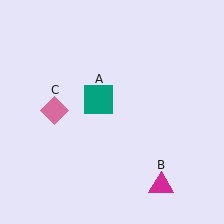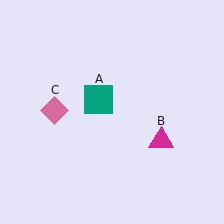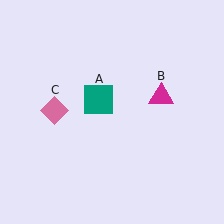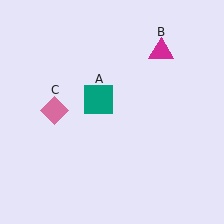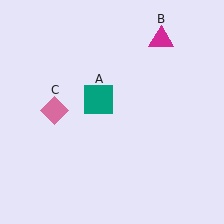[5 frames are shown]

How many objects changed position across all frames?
1 object changed position: magenta triangle (object B).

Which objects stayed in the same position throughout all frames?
Teal square (object A) and pink diamond (object C) remained stationary.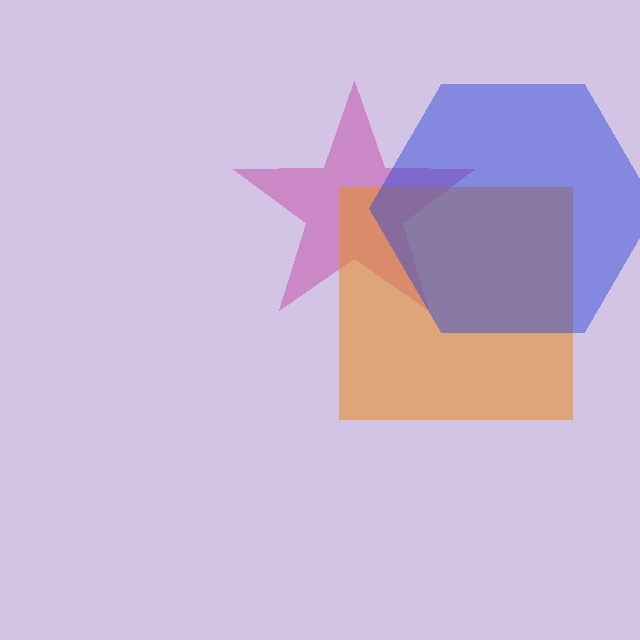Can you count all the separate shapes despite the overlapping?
Yes, there are 3 separate shapes.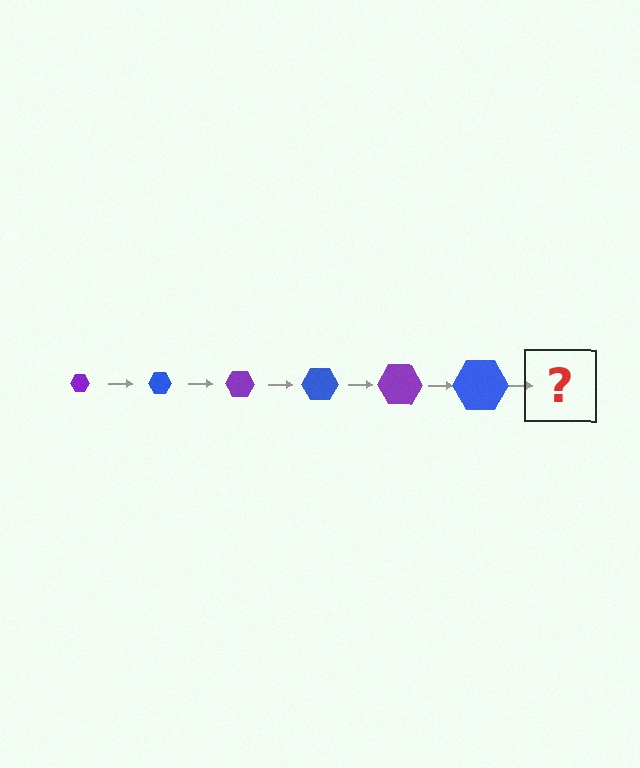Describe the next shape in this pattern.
It should be a purple hexagon, larger than the previous one.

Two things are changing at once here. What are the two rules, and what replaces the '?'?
The two rules are that the hexagon grows larger each step and the color cycles through purple and blue. The '?' should be a purple hexagon, larger than the previous one.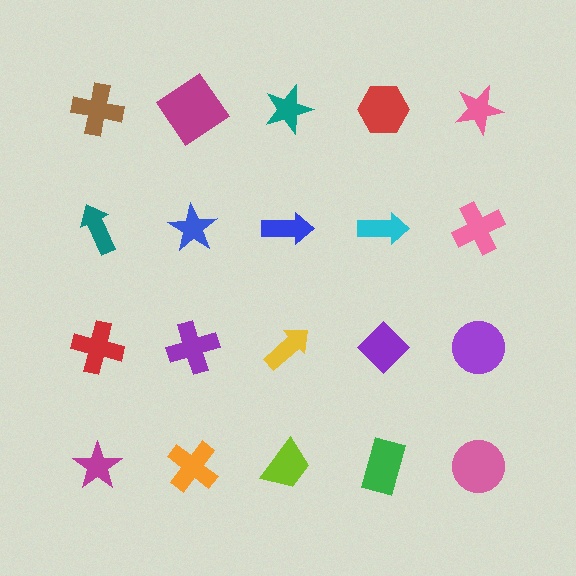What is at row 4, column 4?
A green rectangle.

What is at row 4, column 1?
A magenta star.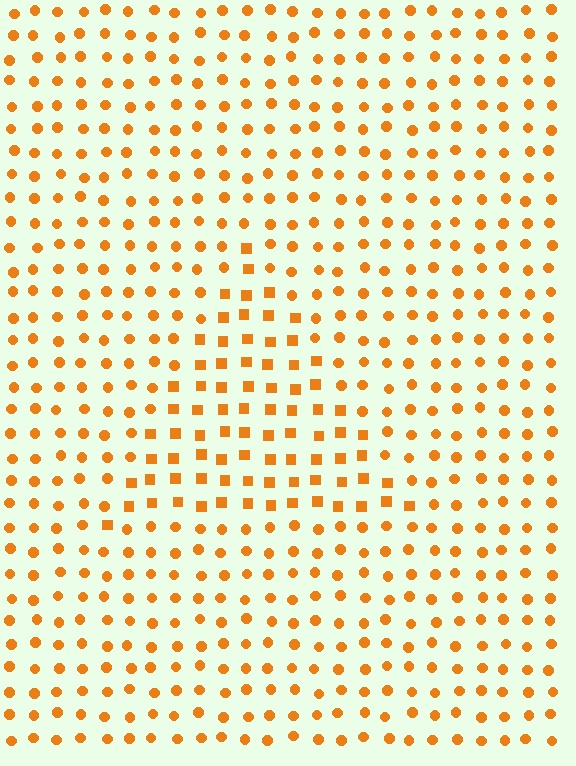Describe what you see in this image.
The image is filled with small orange elements arranged in a uniform grid. A triangle-shaped region contains squares, while the surrounding area contains circles. The boundary is defined purely by the change in element shape.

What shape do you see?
I see a triangle.